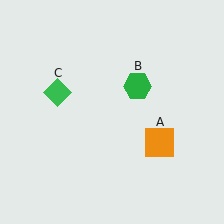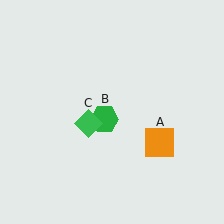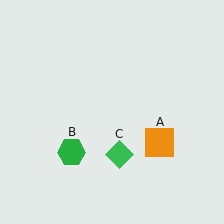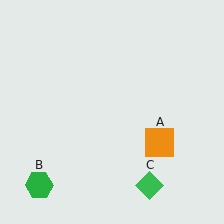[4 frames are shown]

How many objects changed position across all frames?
2 objects changed position: green hexagon (object B), green diamond (object C).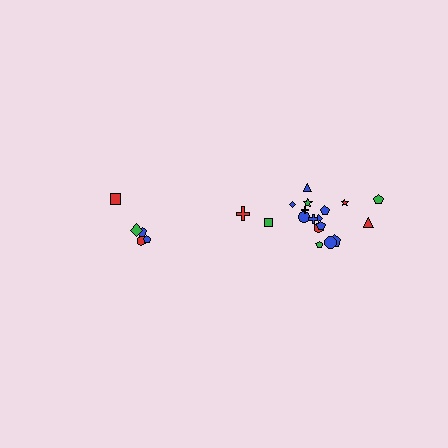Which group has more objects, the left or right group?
The right group.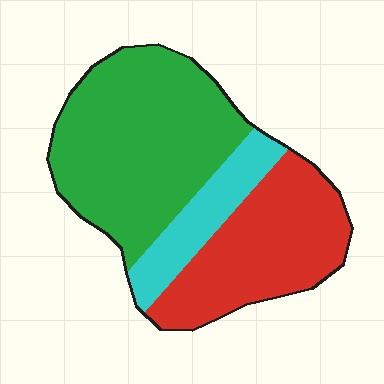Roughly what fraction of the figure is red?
Red covers about 35% of the figure.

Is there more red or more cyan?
Red.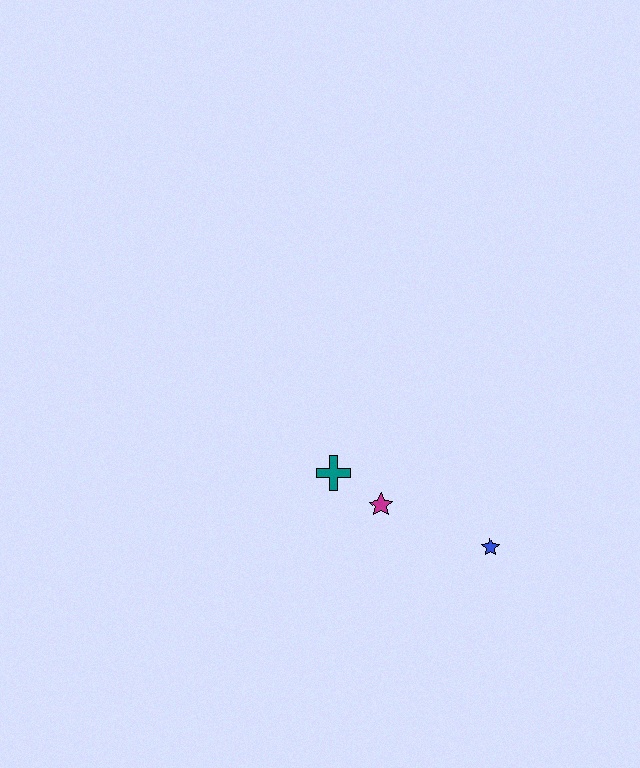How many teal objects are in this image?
There is 1 teal object.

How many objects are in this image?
There are 3 objects.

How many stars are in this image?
There are 2 stars.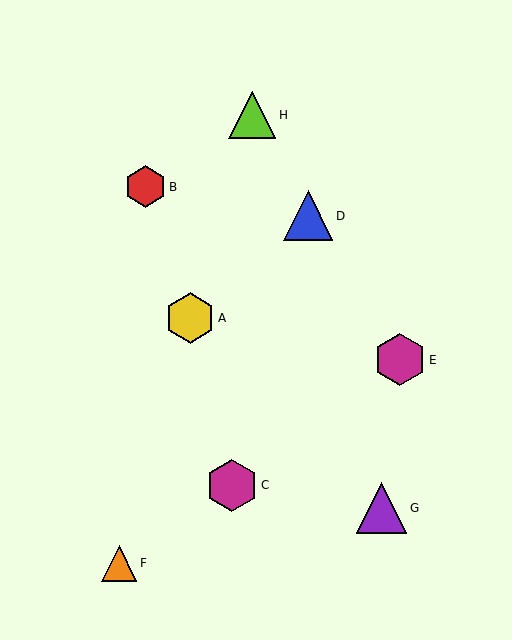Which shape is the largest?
The magenta hexagon (labeled C) is the largest.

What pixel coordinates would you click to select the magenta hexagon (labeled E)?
Click at (400, 360) to select the magenta hexagon E.